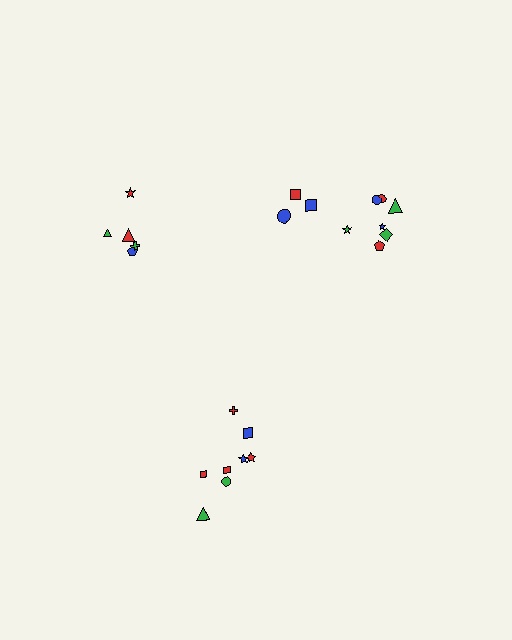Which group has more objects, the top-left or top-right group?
The top-right group.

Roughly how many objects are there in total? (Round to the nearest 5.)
Roughly 25 objects in total.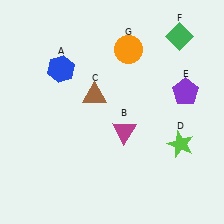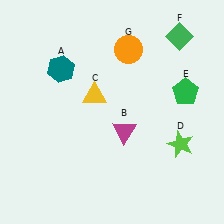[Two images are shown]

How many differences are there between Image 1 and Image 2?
There are 3 differences between the two images.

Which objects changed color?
A changed from blue to teal. C changed from brown to yellow. E changed from purple to green.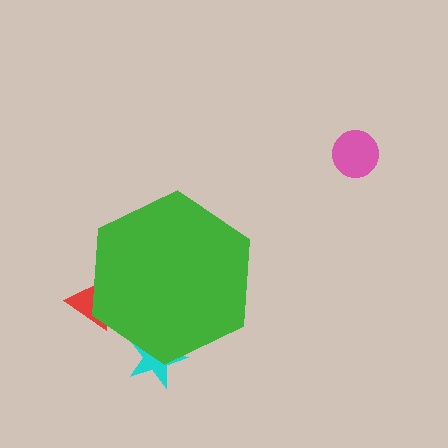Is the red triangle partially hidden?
Yes, the red triangle is partially hidden behind the green hexagon.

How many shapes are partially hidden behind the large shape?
2 shapes are partially hidden.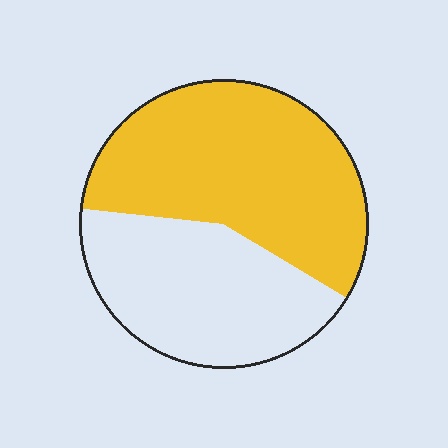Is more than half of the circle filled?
Yes.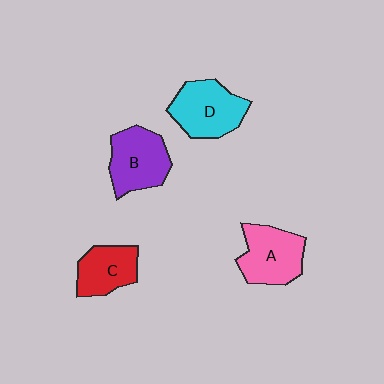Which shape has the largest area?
Shape D (cyan).